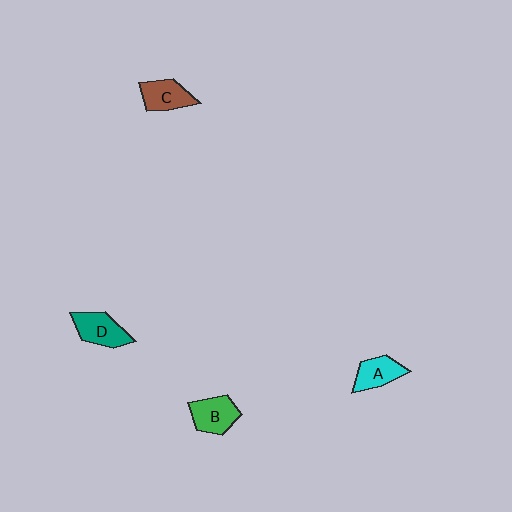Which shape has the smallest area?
Shape A (cyan).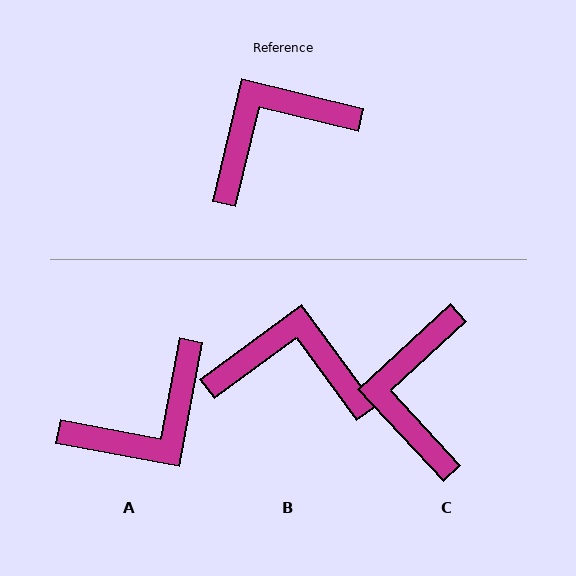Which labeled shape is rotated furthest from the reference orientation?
A, about 177 degrees away.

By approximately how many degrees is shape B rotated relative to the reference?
Approximately 40 degrees clockwise.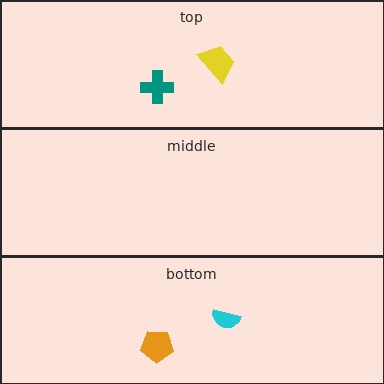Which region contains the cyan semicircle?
The bottom region.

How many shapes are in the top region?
2.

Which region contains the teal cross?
The top region.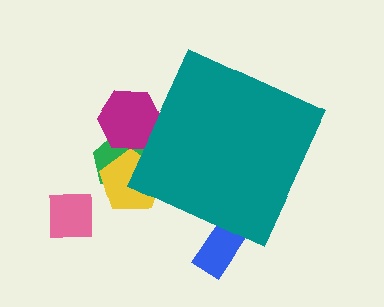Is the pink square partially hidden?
No, the pink square is fully visible.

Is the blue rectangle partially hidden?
Yes, the blue rectangle is partially hidden behind the teal diamond.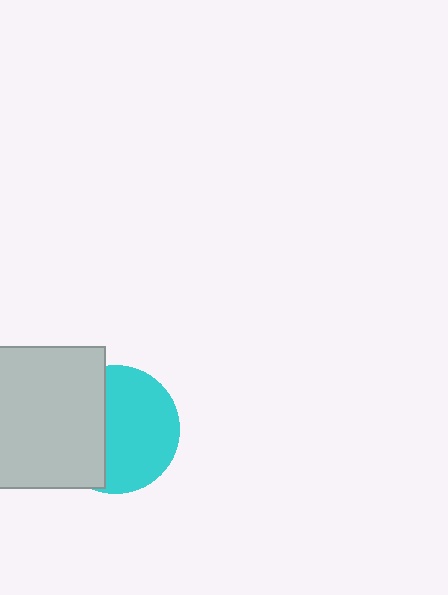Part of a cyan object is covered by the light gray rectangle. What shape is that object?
It is a circle.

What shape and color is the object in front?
The object in front is a light gray rectangle.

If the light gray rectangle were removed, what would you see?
You would see the complete cyan circle.